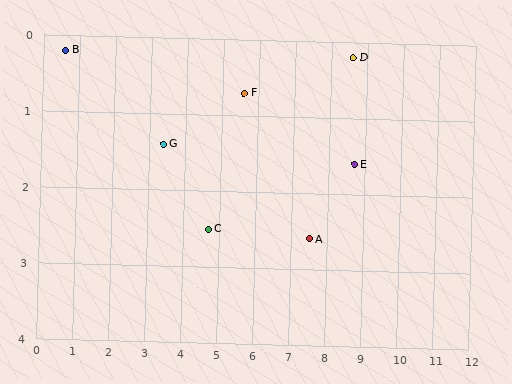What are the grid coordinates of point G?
Point G is at approximately (3.4, 1.4).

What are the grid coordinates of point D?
Point D is at approximately (8.6, 0.2).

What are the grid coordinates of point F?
Point F is at approximately (5.6, 0.7).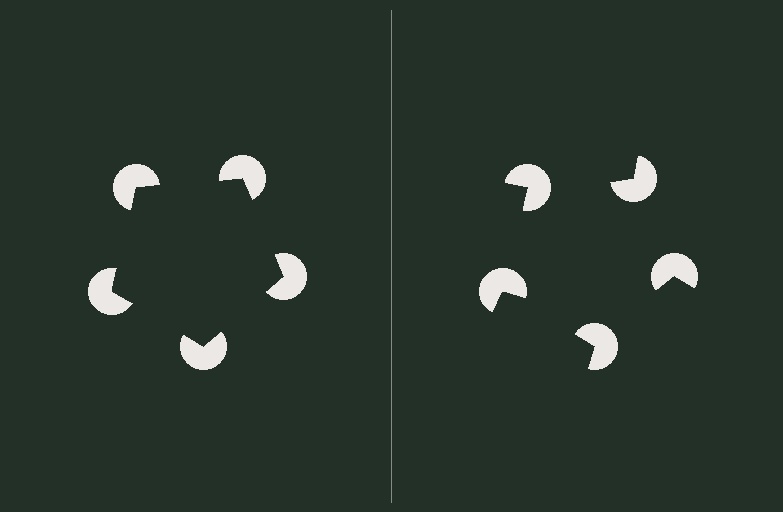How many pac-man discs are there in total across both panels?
10 — 5 on each side.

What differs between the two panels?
The pac-man discs are positioned identically on both sides; only the wedge orientations differ. On the left they align to a pentagon; on the right they are misaligned.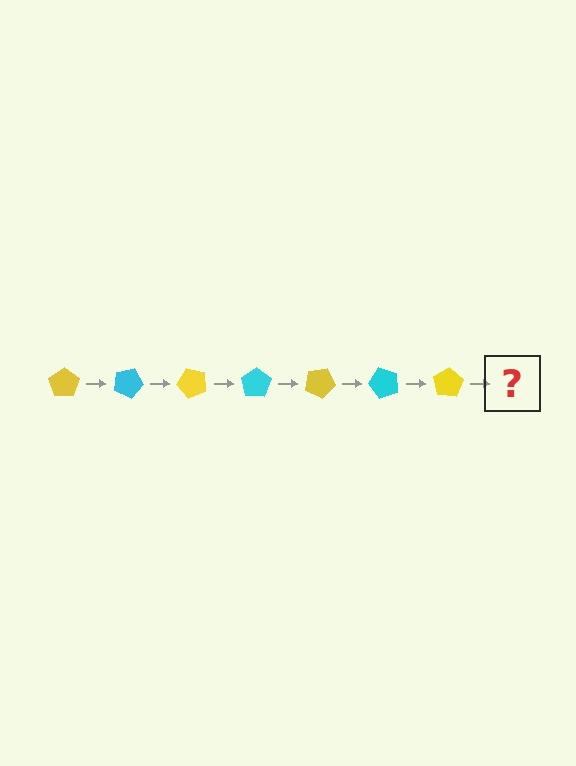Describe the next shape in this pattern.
It should be a cyan pentagon, rotated 175 degrees from the start.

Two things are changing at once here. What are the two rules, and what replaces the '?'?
The two rules are that it rotates 25 degrees each step and the color cycles through yellow and cyan. The '?' should be a cyan pentagon, rotated 175 degrees from the start.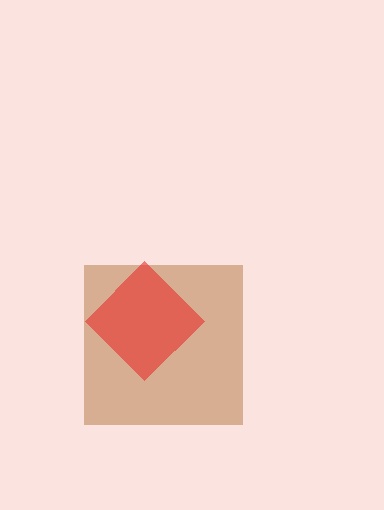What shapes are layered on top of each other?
The layered shapes are: a brown square, a red diamond.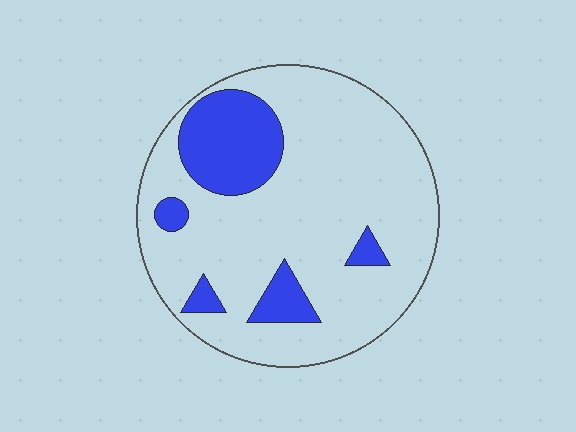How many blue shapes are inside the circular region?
5.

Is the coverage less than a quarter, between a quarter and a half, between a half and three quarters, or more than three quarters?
Less than a quarter.